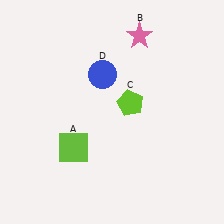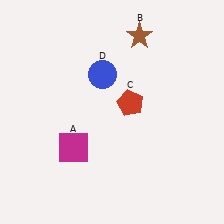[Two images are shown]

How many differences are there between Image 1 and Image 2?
There are 3 differences between the two images.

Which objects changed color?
A changed from lime to magenta. B changed from pink to brown. C changed from lime to red.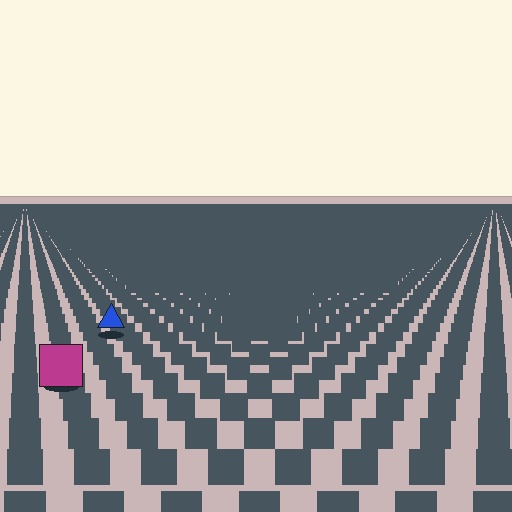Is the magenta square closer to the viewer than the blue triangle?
Yes. The magenta square is closer — you can tell from the texture gradient: the ground texture is coarser near it.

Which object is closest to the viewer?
The magenta square is closest. The texture marks near it are larger and more spread out.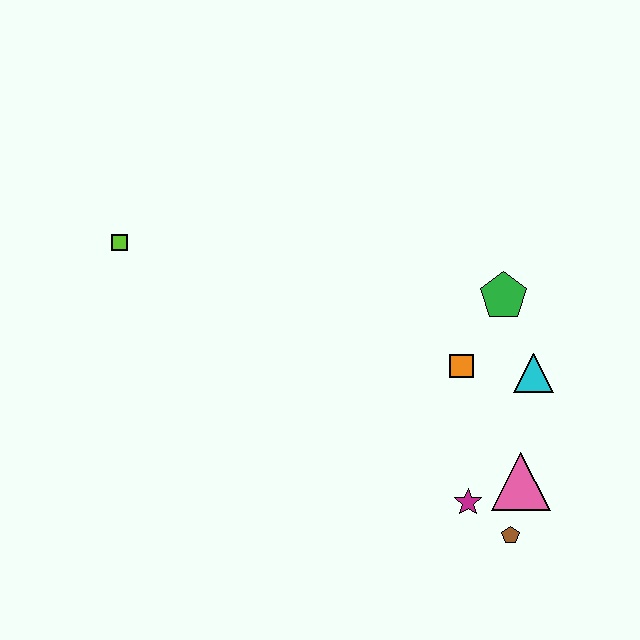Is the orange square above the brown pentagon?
Yes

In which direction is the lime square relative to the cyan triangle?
The lime square is to the left of the cyan triangle.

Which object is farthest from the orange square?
The lime square is farthest from the orange square.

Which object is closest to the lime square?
The orange square is closest to the lime square.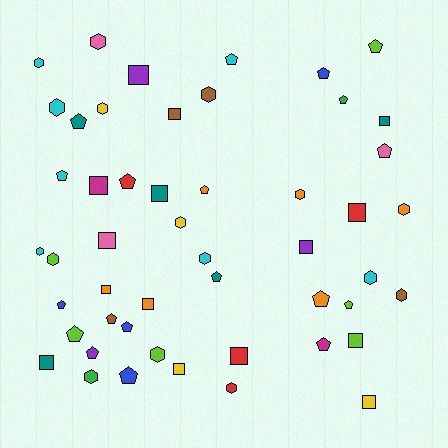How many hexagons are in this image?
There are 16 hexagons.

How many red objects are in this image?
There are 4 red objects.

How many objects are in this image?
There are 50 objects.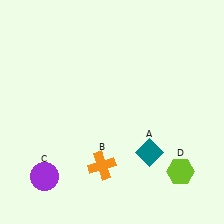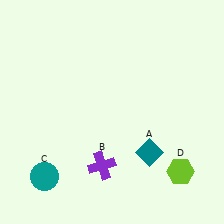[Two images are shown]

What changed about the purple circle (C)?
In Image 1, C is purple. In Image 2, it changed to teal.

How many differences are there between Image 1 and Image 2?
There are 2 differences between the two images.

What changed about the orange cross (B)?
In Image 1, B is orange. In Image 2, it changed to purple.